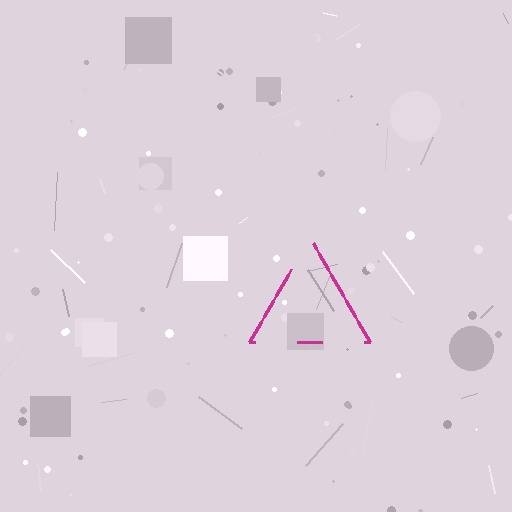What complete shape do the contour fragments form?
The contour fragments form a triangle.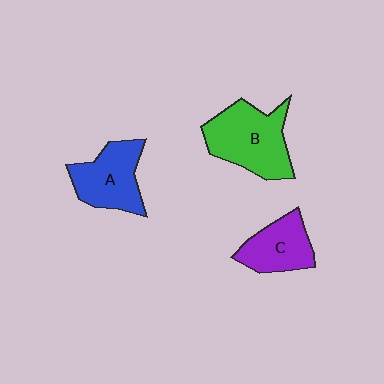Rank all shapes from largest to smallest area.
From largest to smallest: B (green), A (blue), C (purple).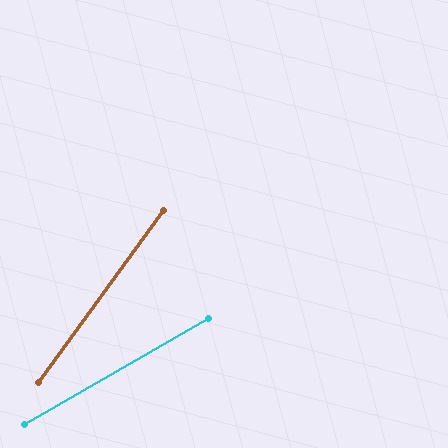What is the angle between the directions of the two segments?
Approximately 24 degrees.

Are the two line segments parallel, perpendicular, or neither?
Neither parallel nor perpendicular — they differ by about 24°.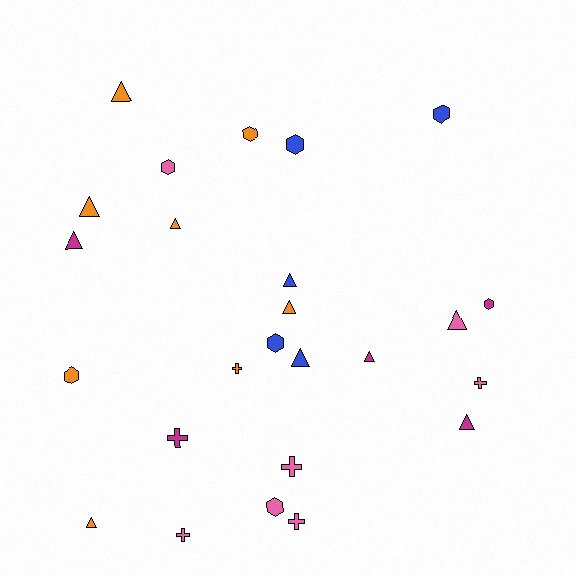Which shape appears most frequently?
Triangle, with 11 objects.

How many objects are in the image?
There are 25 objects.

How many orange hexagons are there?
There are 2 orange hexagons.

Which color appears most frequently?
Orange, with 8 objects.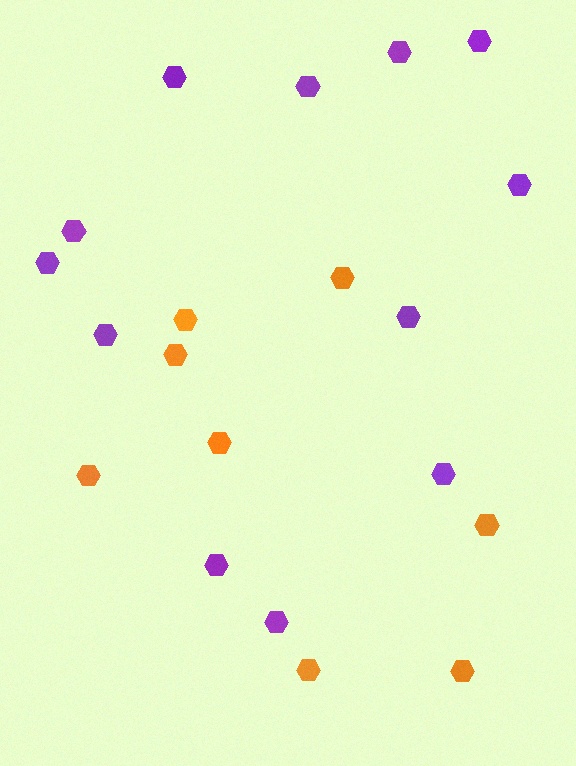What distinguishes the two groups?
There are 2 groups: one group of orange hexagons (8) and one group of purple hexagons (12).